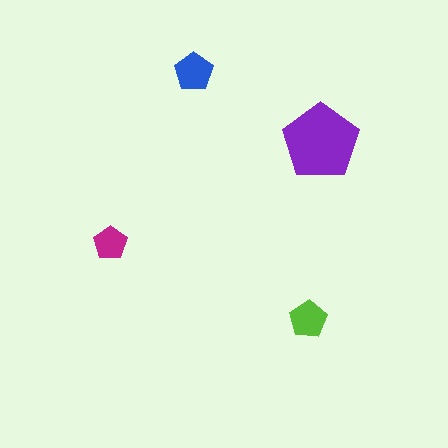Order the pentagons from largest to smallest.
the purple one, the blue one, the lime one, the magenta one.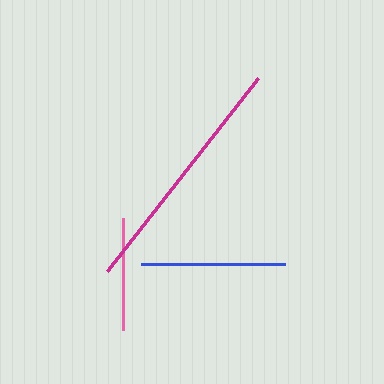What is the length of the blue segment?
The blue segment is approximately 144 pixels long.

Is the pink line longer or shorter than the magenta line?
The magenta line is longer than the pink line.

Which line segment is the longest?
The magenta line is the longest at approximately 245 pixels.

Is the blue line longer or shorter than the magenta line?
The magenta line is longer than the blue line.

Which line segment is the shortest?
The pink line is the shortest at approximately 112 pixels.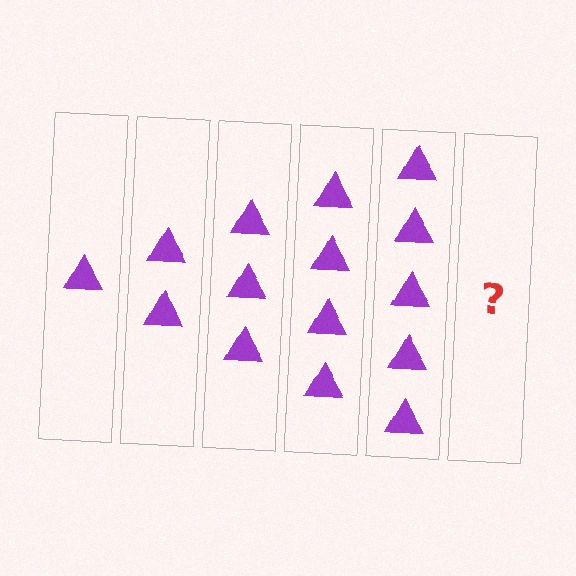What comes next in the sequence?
The next element should be 6 triangles.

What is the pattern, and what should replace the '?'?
The pattern is that each step adds one more triangle. The '?' should be 6 triangles.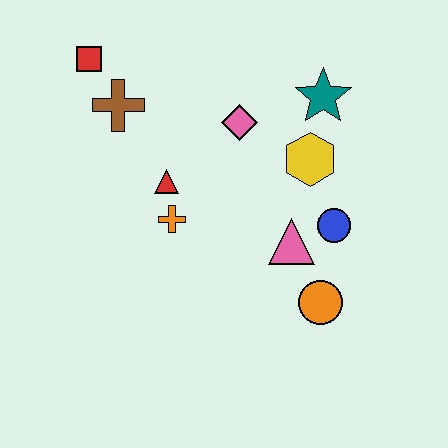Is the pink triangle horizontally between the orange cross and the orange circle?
Yes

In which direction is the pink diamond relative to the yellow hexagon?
The pink diamond is to the left of the yellow hexagon.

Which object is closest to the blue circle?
The pink triangle is closest to the blue circle.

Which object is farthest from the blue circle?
The red square is farthest from the blue circle.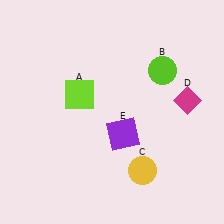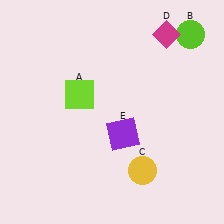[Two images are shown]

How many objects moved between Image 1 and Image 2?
2 objects moved between the two images.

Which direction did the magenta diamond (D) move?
The magenta diamond (D) moved up.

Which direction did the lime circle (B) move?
The lime circle (B) moved up.